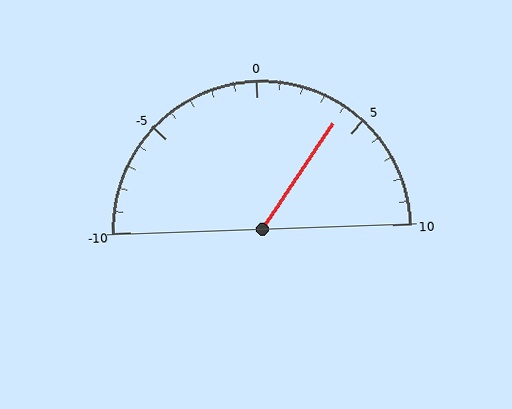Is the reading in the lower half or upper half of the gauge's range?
The reading is in the upper half of the range (-10 to 10).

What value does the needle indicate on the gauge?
The needle indicates approximately 4.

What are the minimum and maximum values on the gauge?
The gauge ranges from -10 to 10.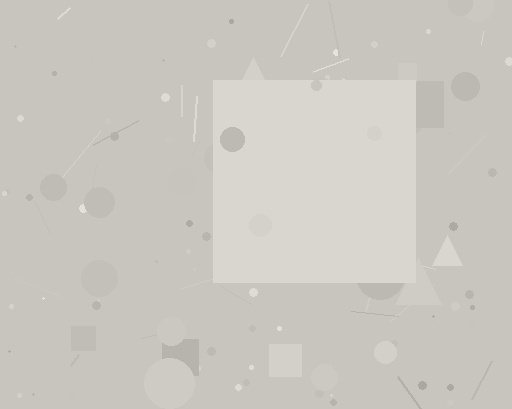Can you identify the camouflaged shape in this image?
The camouflaged shape is a square.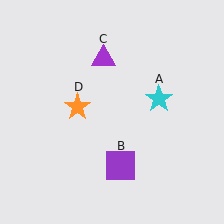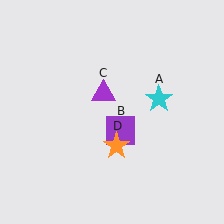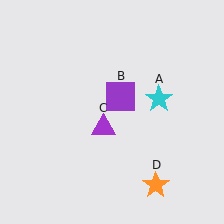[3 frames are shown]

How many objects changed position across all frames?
3 objects changed position: purple square (object B), purple triangle (object C), orange star (object D).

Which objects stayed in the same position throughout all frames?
Cyan star (object A) remained stationary.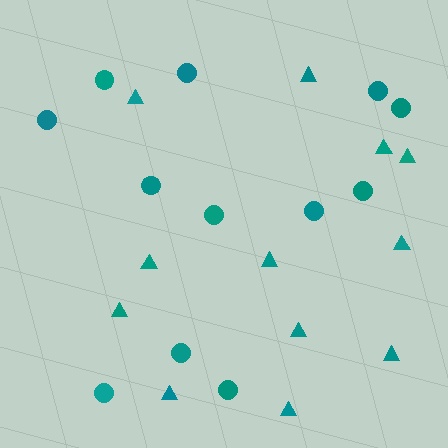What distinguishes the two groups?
There are 2 groups: one group of circles (12) and one group of triangles (12).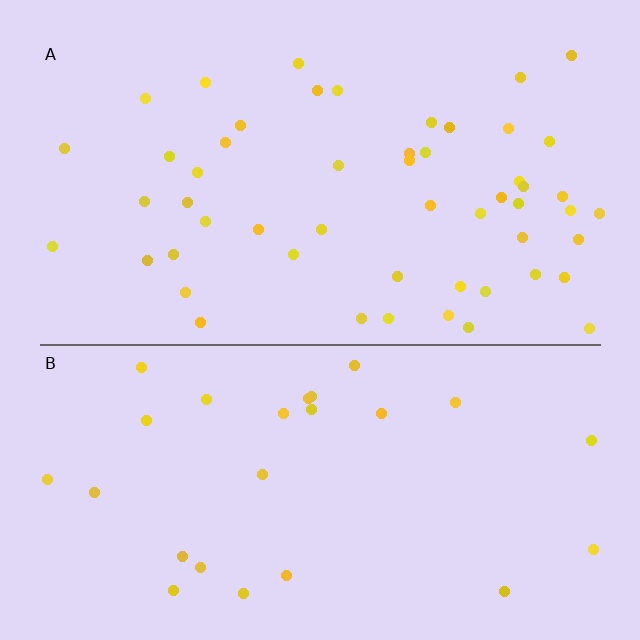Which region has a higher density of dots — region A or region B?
A (the top).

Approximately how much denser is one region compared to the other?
Approximately 2.1× — region A over region B.